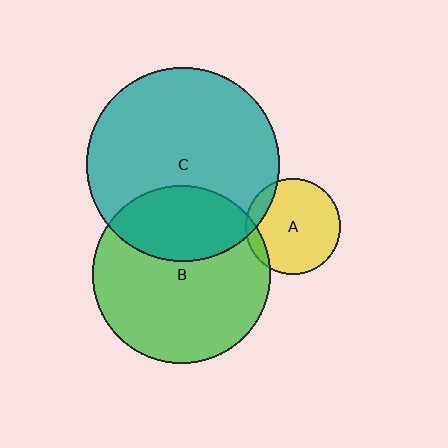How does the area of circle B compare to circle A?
Approximately 3.5 times.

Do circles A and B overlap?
Yes.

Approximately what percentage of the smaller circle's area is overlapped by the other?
Approximately 10%.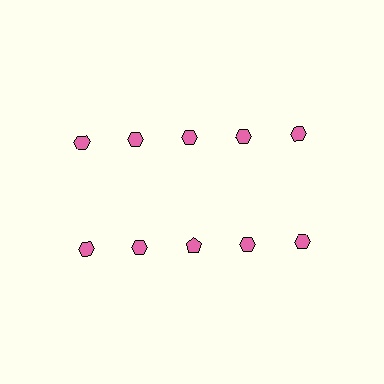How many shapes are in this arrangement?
There are 10 shapes arranged in a grid pattern.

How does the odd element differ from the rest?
It has a different shape: pentagon instead of hexagon.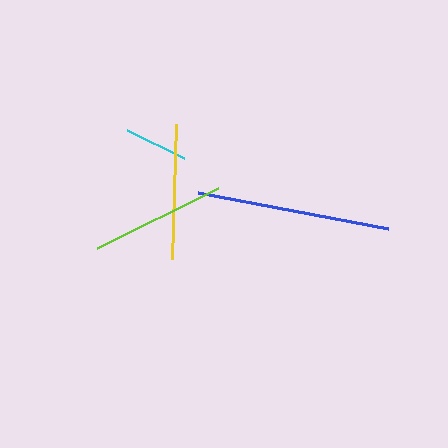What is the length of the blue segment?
The blue segment is approximately 193 pixels long.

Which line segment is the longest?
The blue line is the longest at approximately 193 pixels.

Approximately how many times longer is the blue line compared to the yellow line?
The blue line is approximately 1.4 times the length of the yellow line.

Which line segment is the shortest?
The cyan line is the shortest at approximately 63 pixels.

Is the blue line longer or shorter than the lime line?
The blue line is longer than the lime line.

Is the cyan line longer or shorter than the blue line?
The blue line is longer than the cyan line.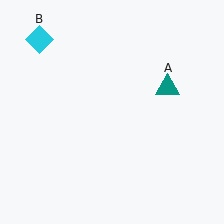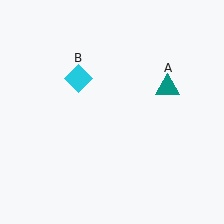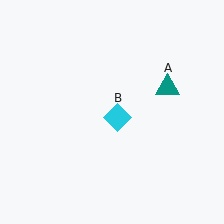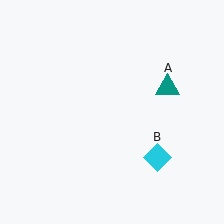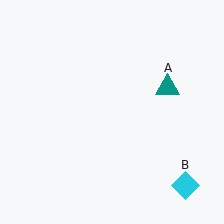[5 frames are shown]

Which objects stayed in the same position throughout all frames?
Teal triangle (object A) remained stationary.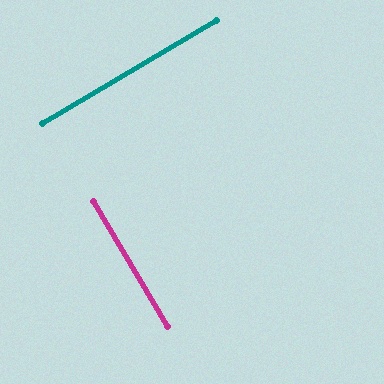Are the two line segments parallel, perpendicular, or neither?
Perpendicular — they meet at approximately 90°.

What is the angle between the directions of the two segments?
Approximately 90 degrees.